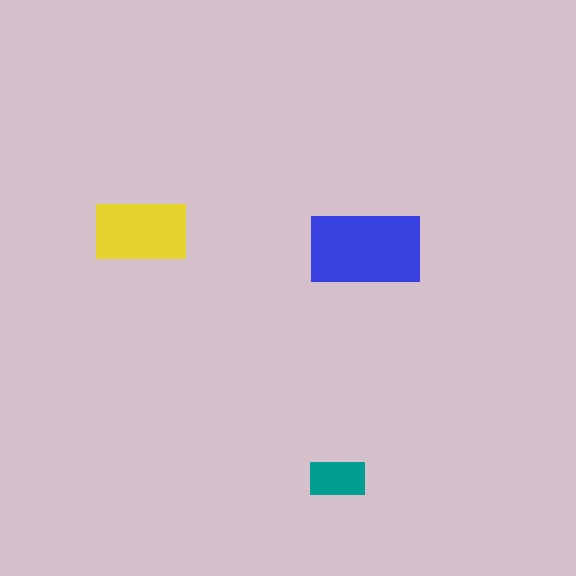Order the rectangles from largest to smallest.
the blue one, the yellow one, the teal one.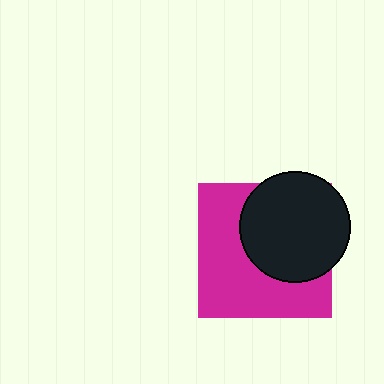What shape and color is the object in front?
The object in front is a black circle.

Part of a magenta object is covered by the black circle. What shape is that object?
It is a square.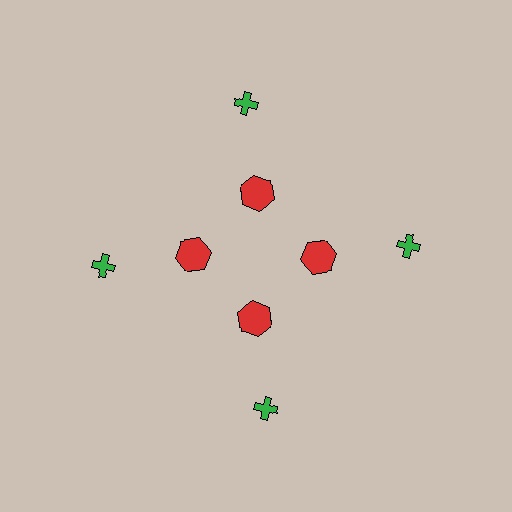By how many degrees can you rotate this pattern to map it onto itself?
The pattern maps onto itself every 90 degrees of rotation.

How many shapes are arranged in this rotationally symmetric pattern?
There are 8 shapes, arranged in 4 groups of 2.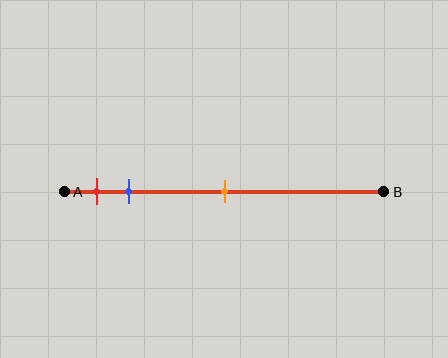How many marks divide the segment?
There are 3 marks dividing the segment.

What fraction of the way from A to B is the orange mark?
The orange mark is approximately 50% (0.5) of the way from A to B.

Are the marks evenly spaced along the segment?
No, the marks are not evenly spaced.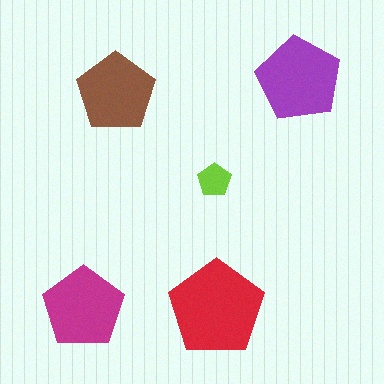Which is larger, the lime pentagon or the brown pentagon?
The brown one.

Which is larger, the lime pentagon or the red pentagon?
The red one.